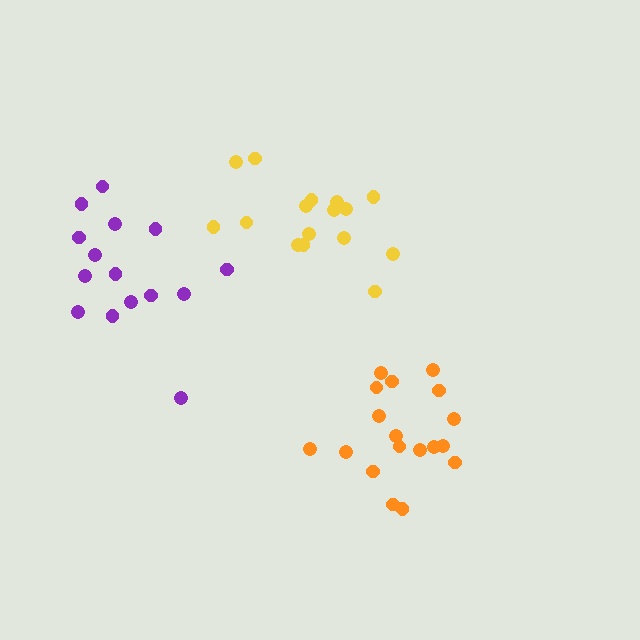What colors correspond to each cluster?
The clusters are colored: yellow, purple, orange.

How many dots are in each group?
Group 1: 16 dots, Group 2: 15 dots, Group 3: 18 dots (49 total).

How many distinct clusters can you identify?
There are 3 distinct clusters.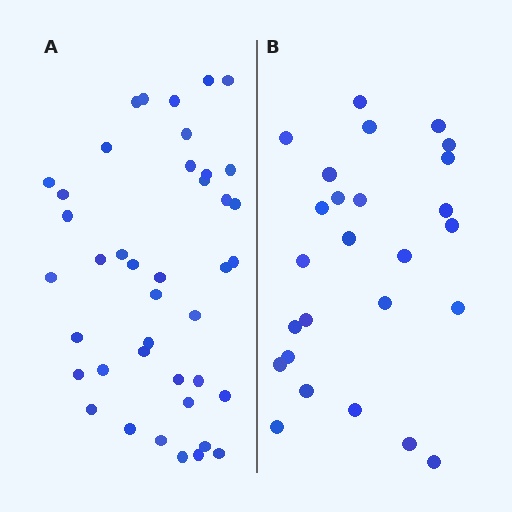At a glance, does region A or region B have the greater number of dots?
Region A (the left region) has more dots.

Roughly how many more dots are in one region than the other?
Region A has approximately 15 more dots than region B.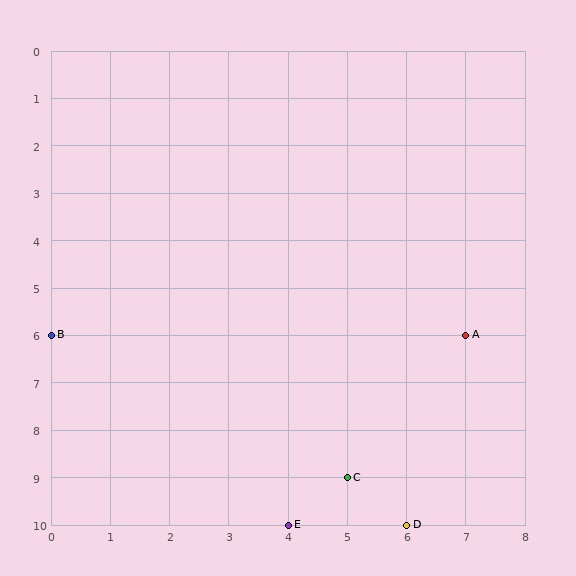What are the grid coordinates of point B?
Point B is at grid coordinates (0, 6).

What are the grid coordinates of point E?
Point E is at grid coordinates (4, 10).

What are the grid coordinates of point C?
Point C is at grid coordinates (5, 9).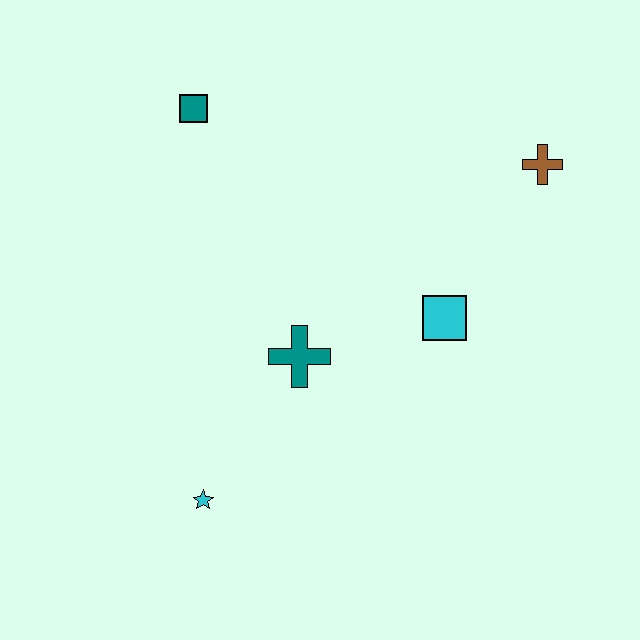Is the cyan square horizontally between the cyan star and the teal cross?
No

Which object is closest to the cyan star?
The teal cross is closest to the cyan star.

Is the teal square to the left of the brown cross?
Yes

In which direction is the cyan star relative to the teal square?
The cyan star is below the teal square.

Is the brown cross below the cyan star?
No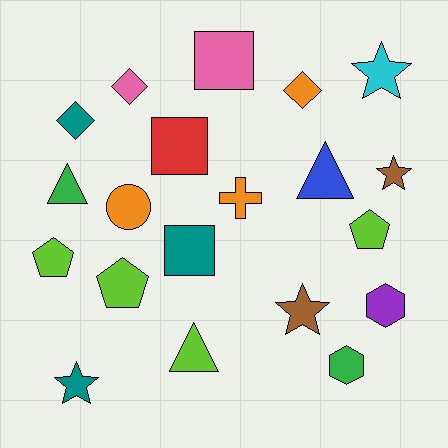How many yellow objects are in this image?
There are no yellow objects.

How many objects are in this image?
There are 20 objects.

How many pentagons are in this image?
There are 3 pentagons.